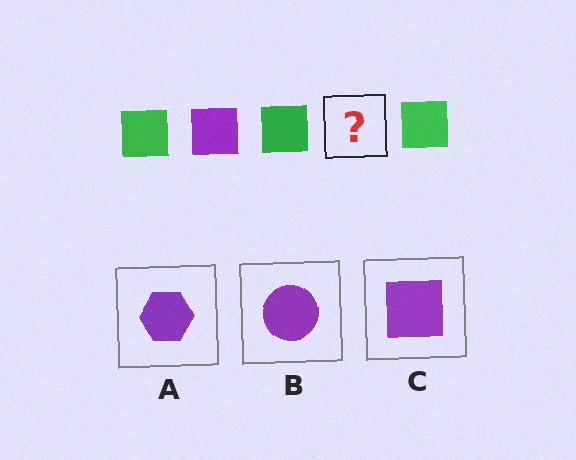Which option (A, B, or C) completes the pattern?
C.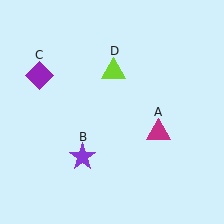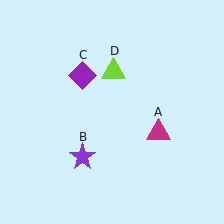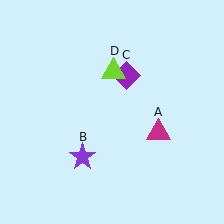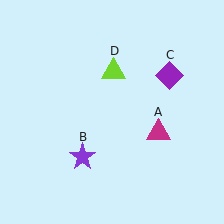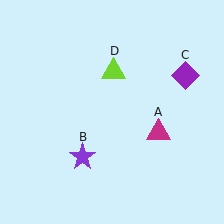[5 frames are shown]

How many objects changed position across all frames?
1 object changed position: purple diamond (object C).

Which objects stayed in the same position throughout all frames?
Magenta triangle (object A) and purple star (object B) and lime triangle (object D) remained stationary.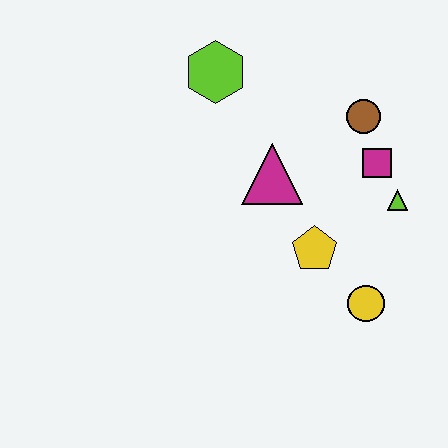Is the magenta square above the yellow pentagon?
Yes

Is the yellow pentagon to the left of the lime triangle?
Yes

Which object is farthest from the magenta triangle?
The yellow circle is farthest from the magenta triangle.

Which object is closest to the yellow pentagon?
The yellow circle is closest to the yellow pentagon.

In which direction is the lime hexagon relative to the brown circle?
The lime hexagon is to the left of the brown circle.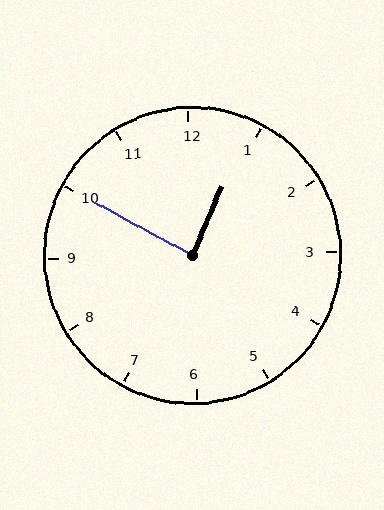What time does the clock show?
12:50.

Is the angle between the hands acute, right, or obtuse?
It is right.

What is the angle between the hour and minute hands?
Approximately 85 degrees.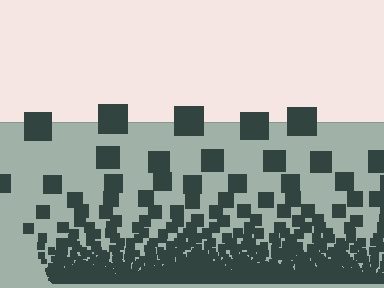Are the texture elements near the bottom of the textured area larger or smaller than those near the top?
Smaller. The gradient is inverted — elements near the bottom are smaller and denser.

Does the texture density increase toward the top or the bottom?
Density increases toward the bottom.